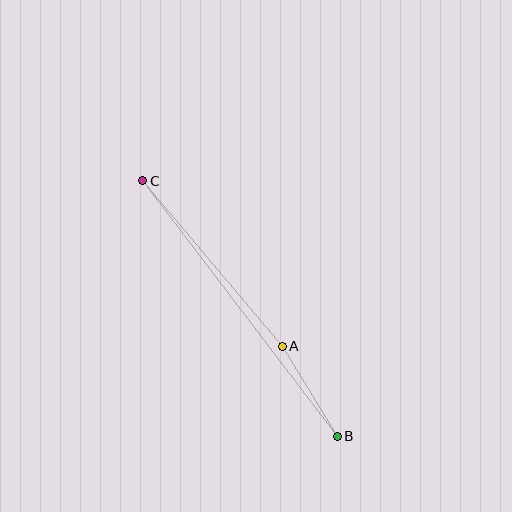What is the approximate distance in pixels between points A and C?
The distance between A and C is approximately 216 pixels.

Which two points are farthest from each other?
Points B and C are farthest from each other.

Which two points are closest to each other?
Points A and B are closest to each other.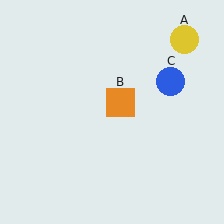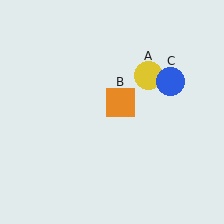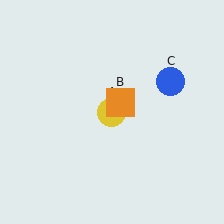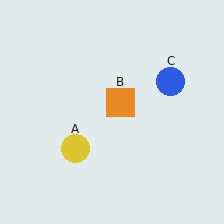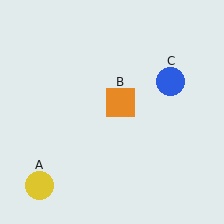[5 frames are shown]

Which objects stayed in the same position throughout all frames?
Orange square (object B) and blue circle (object C) remained stationary.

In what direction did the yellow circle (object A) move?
The yellow circle (object A) moved down and to the left.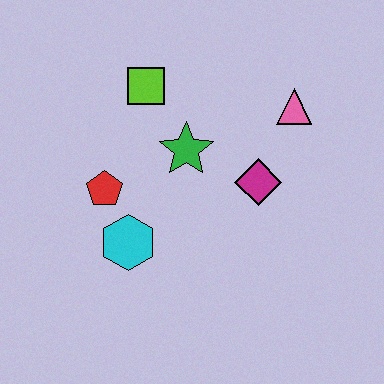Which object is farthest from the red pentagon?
The pink triangle is farthest from the red pentagon.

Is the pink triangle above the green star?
Yes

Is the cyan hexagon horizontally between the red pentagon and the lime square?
Yes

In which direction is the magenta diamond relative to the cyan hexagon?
The magenta diamond is to the right of the cyan hexagon.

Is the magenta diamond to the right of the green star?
Yes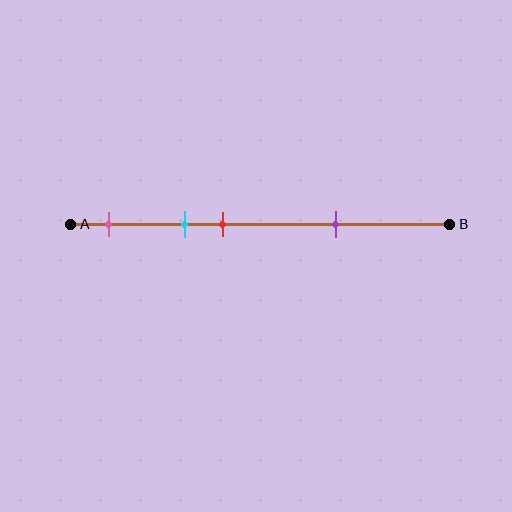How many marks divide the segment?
There are 4 marks dividing the segment.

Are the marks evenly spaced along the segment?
No, the marks are not evenly spaced.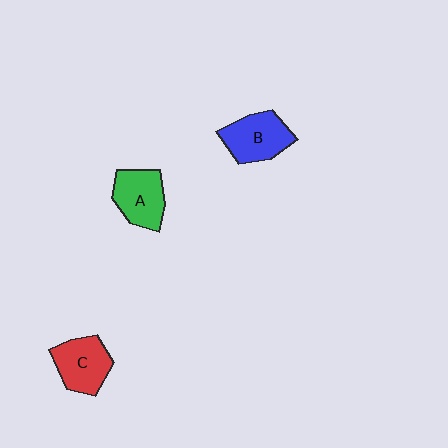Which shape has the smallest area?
Shape A (green).